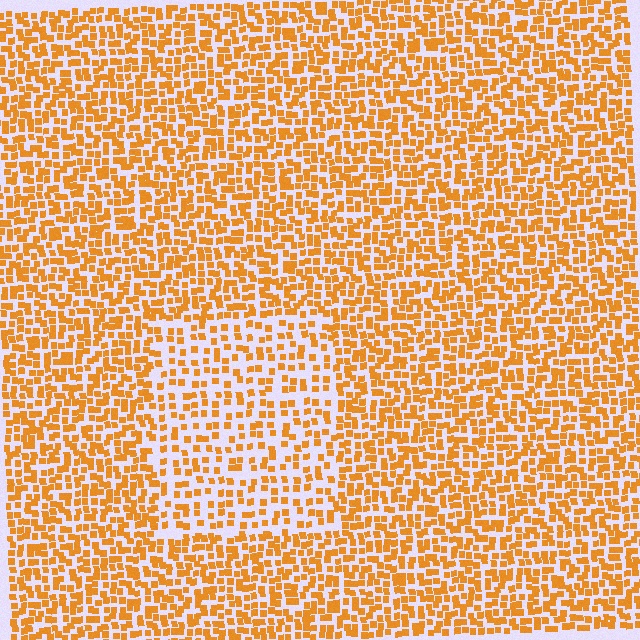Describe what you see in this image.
The image contains small orange elements arranged at two different densities. A rectangle-shaped region is visible where the elements are less densely packed than the surrounding area.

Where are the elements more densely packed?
The elements are more densely packed outside the rectangle boundary.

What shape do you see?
I see a rectangle.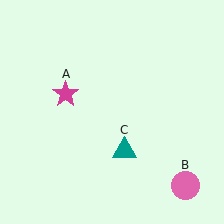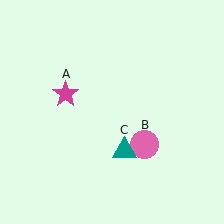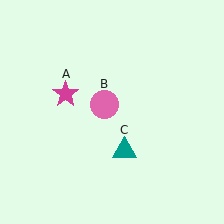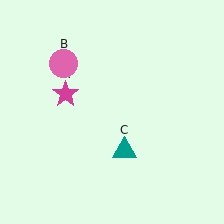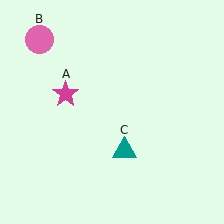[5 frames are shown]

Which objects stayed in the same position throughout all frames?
Magenta star (object A) and teal triangle (object C) remained stationary.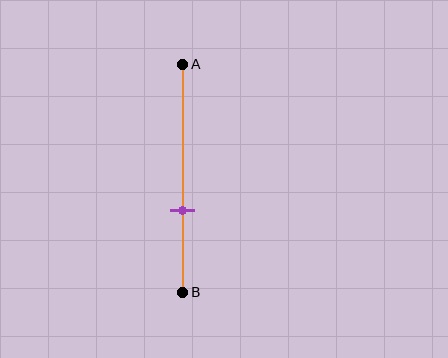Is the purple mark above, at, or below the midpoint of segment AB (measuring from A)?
The purple mark is below the midpoint of segment AB.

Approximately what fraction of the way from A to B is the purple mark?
The purple mark is approximately 65% of the way from A to B.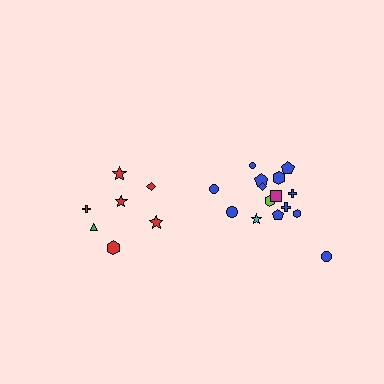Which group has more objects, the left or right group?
The right group.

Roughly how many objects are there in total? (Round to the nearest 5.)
Roughly 20 objects in total.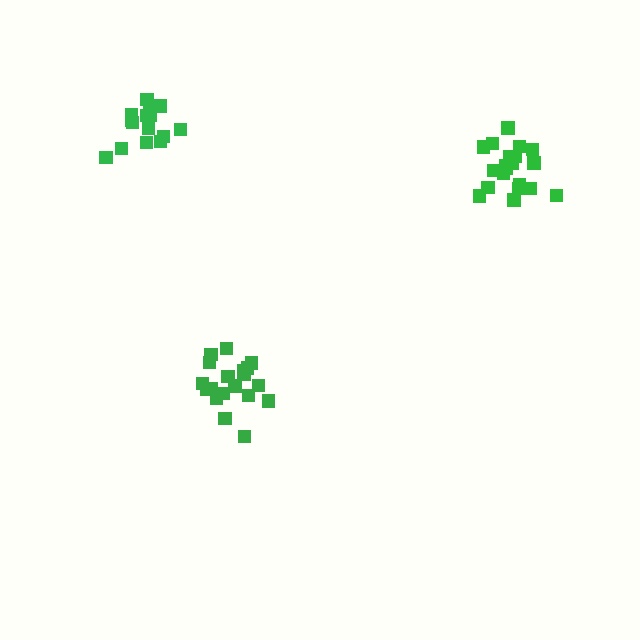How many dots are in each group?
Group 1: 16 dots, Group 2: 20 dots, Group 3: 20 dots (56 total).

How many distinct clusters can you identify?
There are 3 distinct clusters.